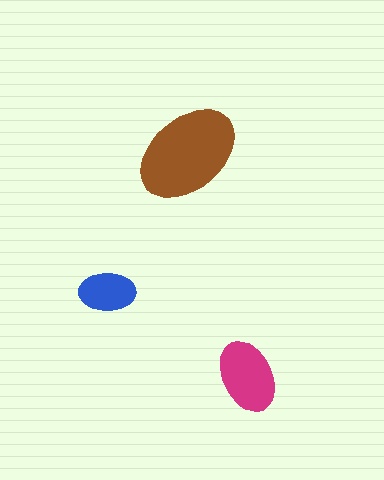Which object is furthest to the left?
The blue ellipse is leftmost.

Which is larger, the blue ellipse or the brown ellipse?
The brown one.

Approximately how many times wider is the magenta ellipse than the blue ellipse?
About 1.5 times wider.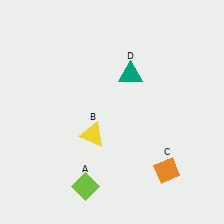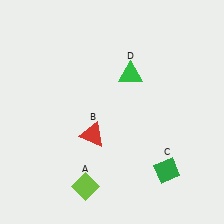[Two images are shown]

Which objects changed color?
B changed from yellow to red. C changed from orange to green. D changed from teal to green.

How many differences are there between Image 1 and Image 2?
There are 3 differences between the two images.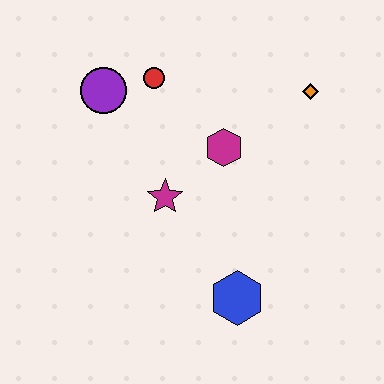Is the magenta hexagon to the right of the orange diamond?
No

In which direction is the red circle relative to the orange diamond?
The red circle is to the left of the orange diamond.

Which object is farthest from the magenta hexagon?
The blue hexagon is farthest from the magenta hexagon.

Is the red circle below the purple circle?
No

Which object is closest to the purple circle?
The red circle is closest to the purple circle.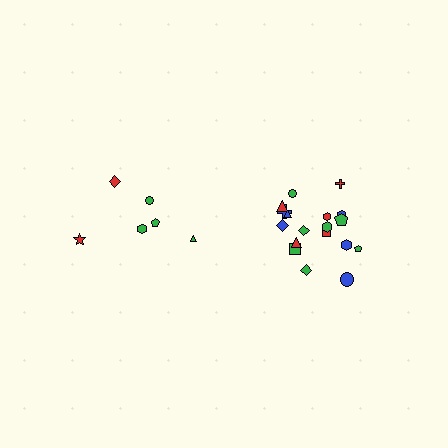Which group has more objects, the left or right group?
The right group.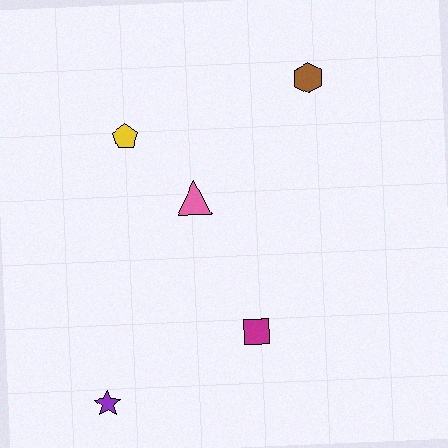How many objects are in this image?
There are 5 objects.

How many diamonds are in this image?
There are no diamonds.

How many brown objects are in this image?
There is 1 brown object.